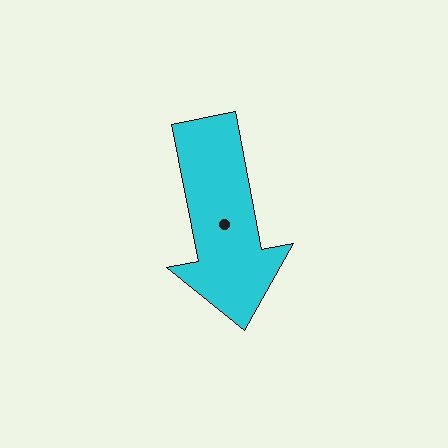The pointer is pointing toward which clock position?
Roughly 6 o'clock.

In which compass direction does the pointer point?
South.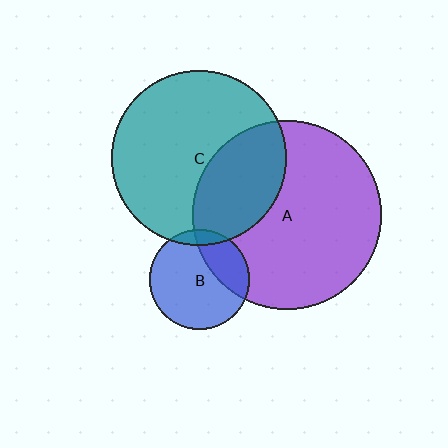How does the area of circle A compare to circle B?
Approximately 3.6 times.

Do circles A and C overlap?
Yes.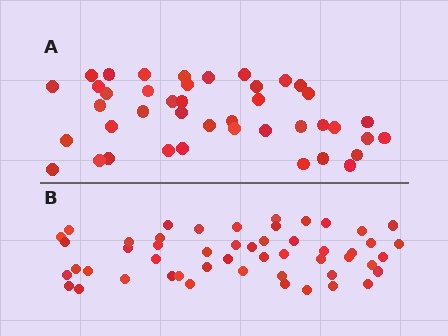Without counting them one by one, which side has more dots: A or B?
Region B (the bottom region) has more dots.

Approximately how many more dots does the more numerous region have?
Region B has roughly 8 or so more dots than region A.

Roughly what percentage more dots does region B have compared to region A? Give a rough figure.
About 20% more.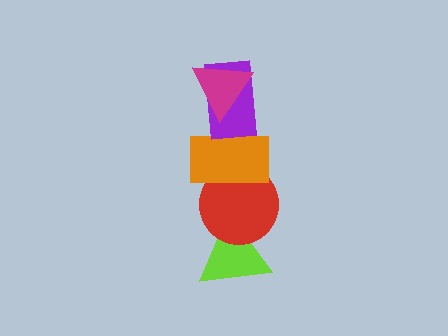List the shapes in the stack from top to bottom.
From top to bottom: the magenta triangle, the purple rectangle, the orange rectangle, the red circle, the lime triangle.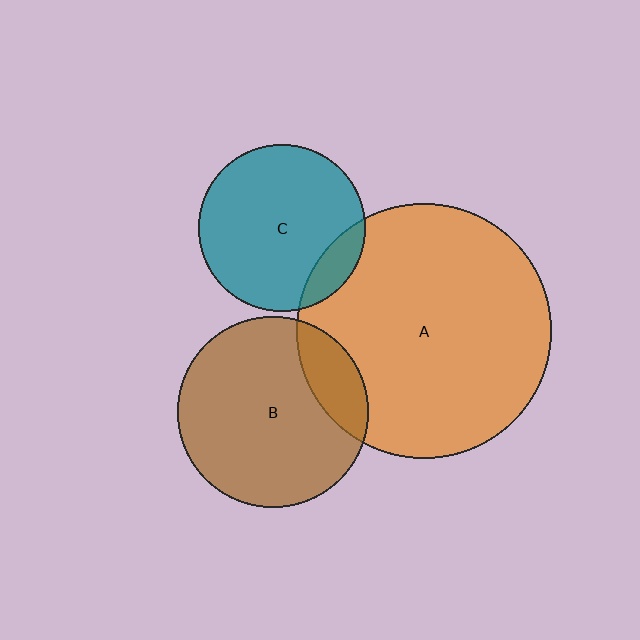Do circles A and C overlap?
Yes.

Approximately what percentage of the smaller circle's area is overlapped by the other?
Approximately 10%.